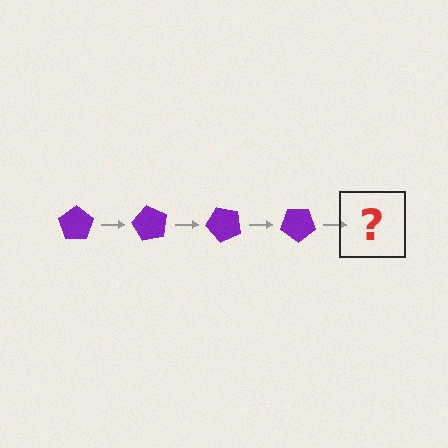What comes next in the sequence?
The next element should be a purple pentagon rotated 240 degrees.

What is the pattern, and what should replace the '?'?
The pattern is that the pentagon rotates 60 degrees each step. The '?' should be a purple pentagon rotated 240 degrees.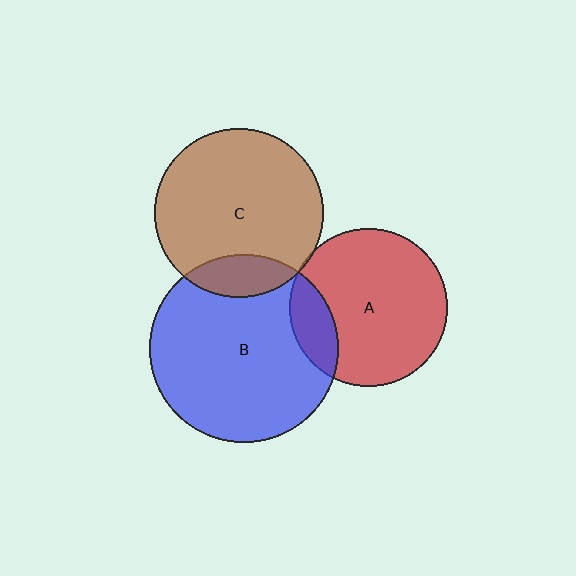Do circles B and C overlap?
Yes.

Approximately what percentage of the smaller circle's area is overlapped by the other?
Approximately 15%.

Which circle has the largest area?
Circle B (blue).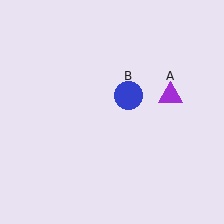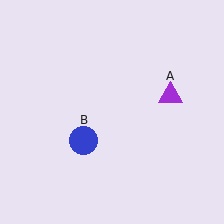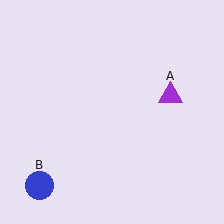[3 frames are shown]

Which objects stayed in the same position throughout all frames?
Purple triangle (object A) remained stationary.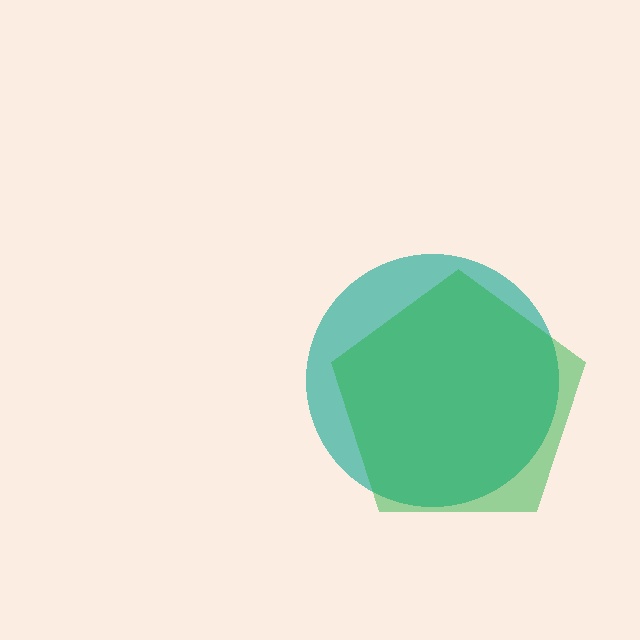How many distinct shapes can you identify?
There are 2 distinct shapes: a teal circle, a green pentagon.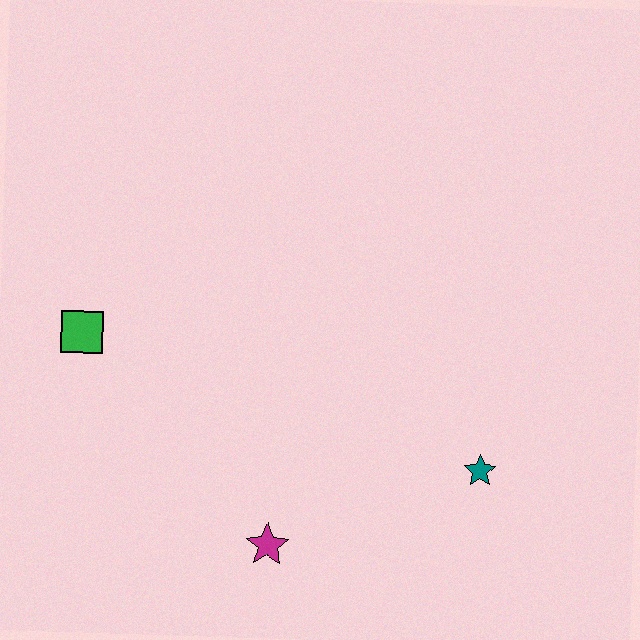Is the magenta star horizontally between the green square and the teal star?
Yes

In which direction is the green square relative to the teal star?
The green square is to the left of the teal star.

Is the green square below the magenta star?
No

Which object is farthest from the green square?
The teal star is farthest from the green square.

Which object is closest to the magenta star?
The teal star is closest to the magenta star.